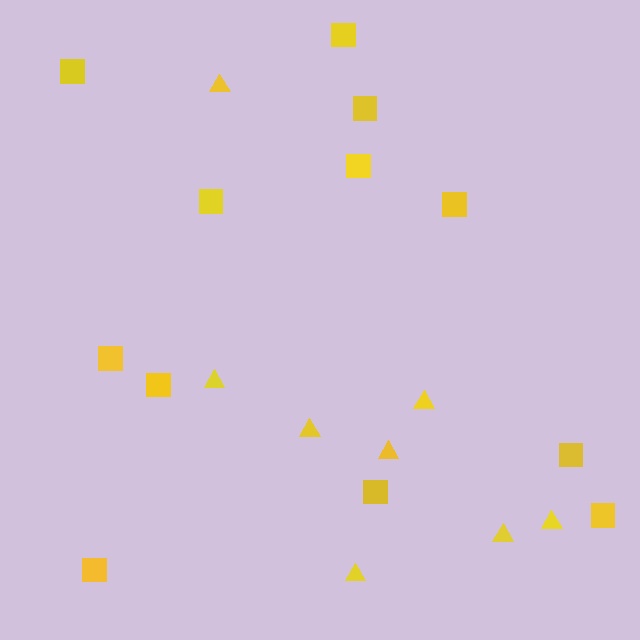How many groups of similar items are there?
There are 2 groups: one group of triangles (8) and one group of squares (12).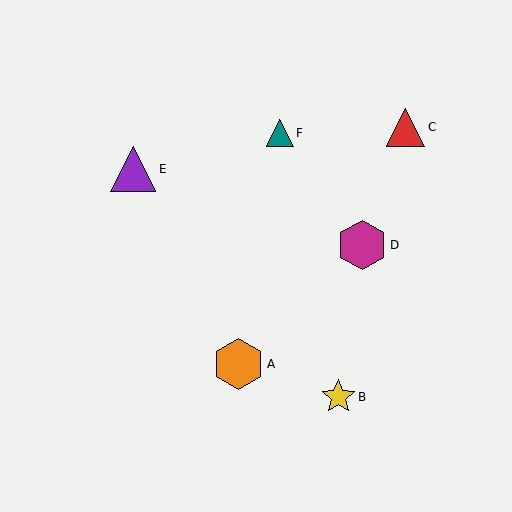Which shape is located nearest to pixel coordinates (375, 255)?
The magenta hexagon (labeled D) at (362, 245) is nearest to that location.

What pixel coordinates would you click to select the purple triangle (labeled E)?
Click at (133, 169) to select the purple triangle E.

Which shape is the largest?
The orange hexagon (labeled A) is the largest.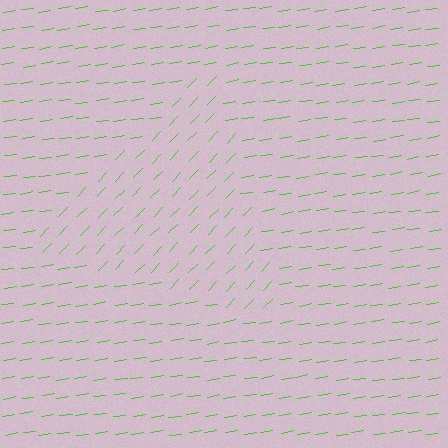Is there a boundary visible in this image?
Yes, there is a texture boundary formed by a change in line orientation.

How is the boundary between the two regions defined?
The boundary is defined purely by a change in line orientation (approximately 38 degrees difference). All lines are the same color and thickness.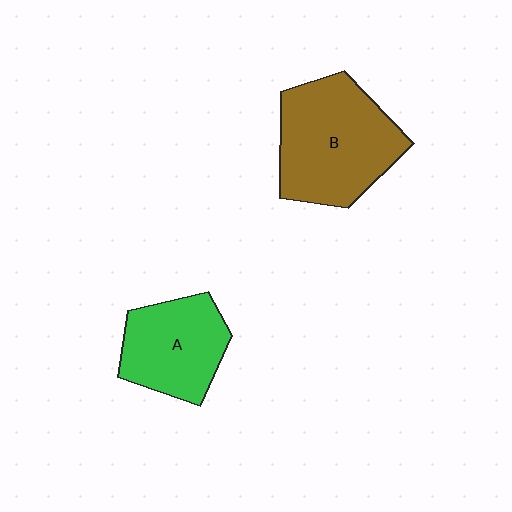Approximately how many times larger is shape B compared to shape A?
Approximately 1.4 times.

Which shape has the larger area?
Shape B (brown).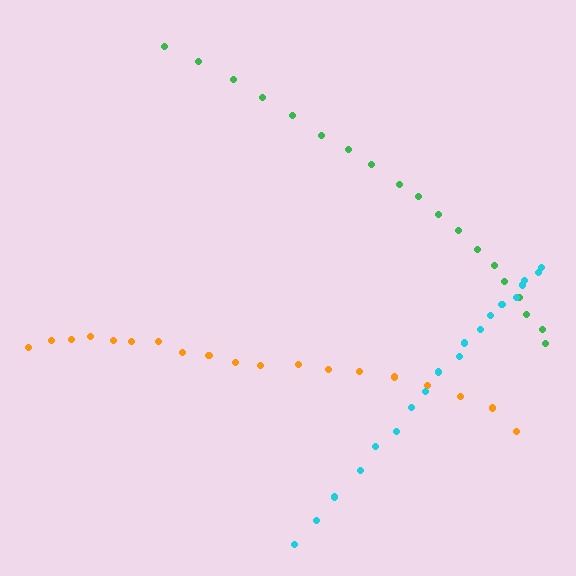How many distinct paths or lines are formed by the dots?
There are 3 distinct paths.